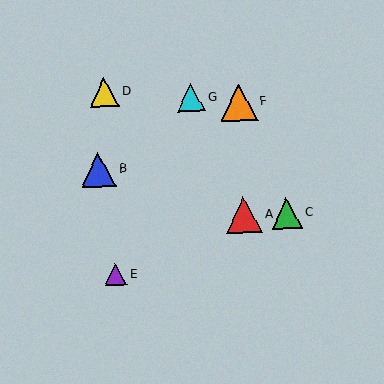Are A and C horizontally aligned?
Yes, both are at y≈215.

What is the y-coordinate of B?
Object B is at y≈170.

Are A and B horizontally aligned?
No, A is at y≈215 and B is at y≈170.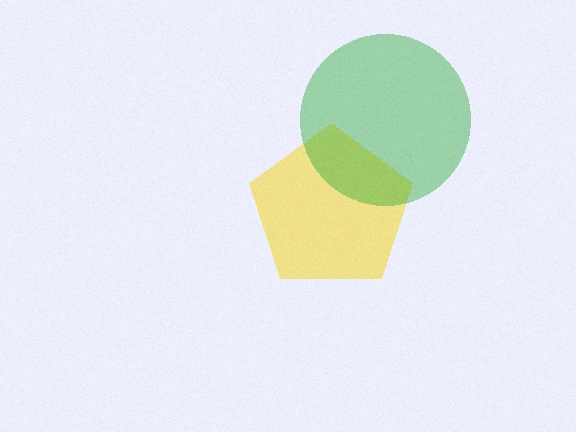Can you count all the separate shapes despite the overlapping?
Yes, there are 2 separate shapes.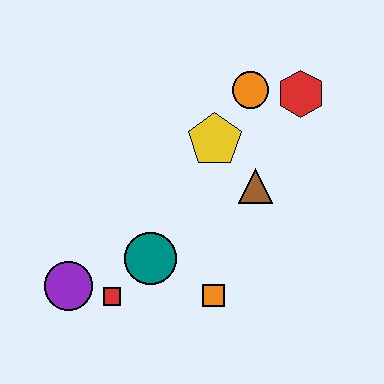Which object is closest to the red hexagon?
The orange circle is closest to the red hexagon.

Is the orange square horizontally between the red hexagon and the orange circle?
No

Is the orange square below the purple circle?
Yes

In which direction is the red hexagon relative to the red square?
The red hexagon is above the red square.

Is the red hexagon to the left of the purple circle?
No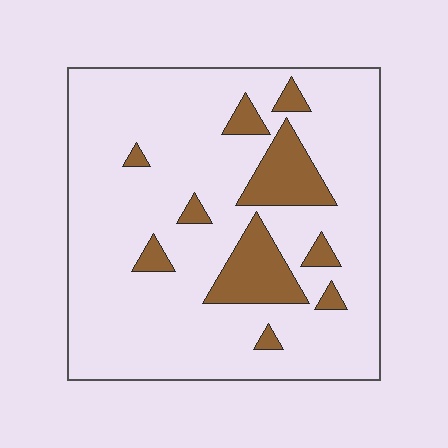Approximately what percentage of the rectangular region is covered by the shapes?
Approximately 15%.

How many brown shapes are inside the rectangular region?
10.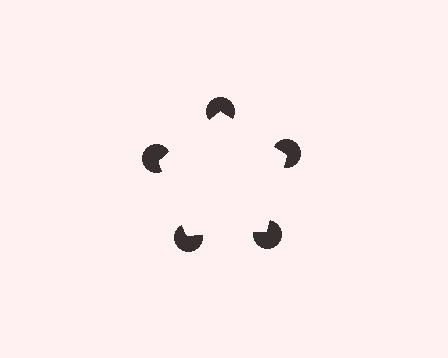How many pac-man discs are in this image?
There are 5 — one at each vertex of the illusory pentagon.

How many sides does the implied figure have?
5 sides.